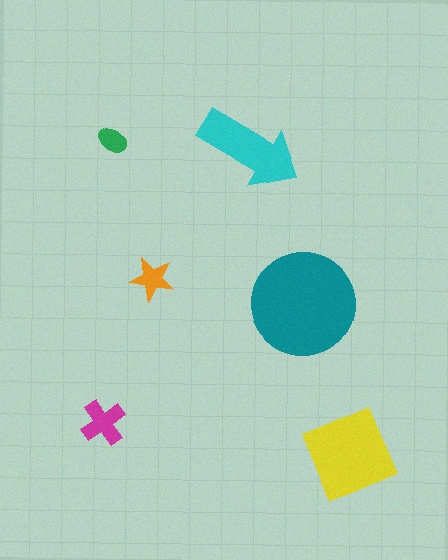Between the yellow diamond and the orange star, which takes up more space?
The yellow diamond.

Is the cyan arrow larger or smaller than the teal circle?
Smaller.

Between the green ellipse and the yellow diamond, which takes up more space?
The yellow diamond.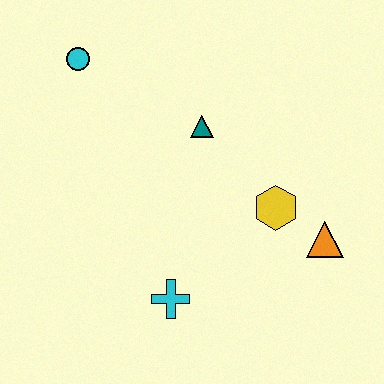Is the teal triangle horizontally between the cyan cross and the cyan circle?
No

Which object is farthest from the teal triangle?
The cyan cross is farthest from the teal triangle.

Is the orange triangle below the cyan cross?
No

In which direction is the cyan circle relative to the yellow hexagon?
The cyan circle is to the left of the yellow hexagon.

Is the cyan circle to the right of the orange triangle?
No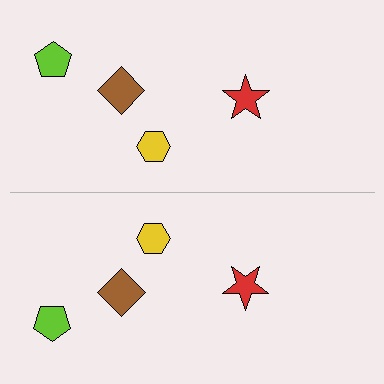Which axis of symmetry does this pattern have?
The pattern has a horizontal axis of symmetry running through the center of the image.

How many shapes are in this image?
There are 8 shapes in this image.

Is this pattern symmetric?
Yes, this pattern has bilateral (reflection) symmetry.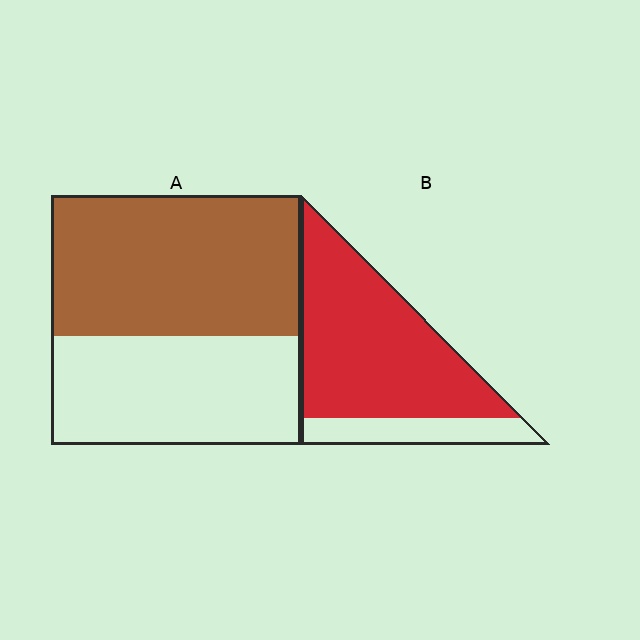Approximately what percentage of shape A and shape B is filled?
A is approximately 55% and B is approximately 80%.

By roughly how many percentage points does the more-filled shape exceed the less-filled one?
By roughly 25 percentage points (B over A).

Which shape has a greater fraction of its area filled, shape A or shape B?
Shape B.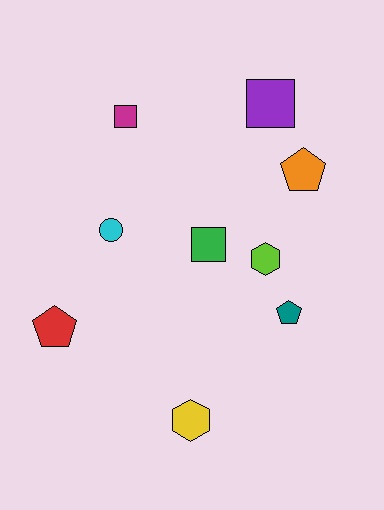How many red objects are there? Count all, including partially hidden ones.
There is 1 red object.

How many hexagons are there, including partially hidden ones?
There are 2 hexagons.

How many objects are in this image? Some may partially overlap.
There are 9 objects.